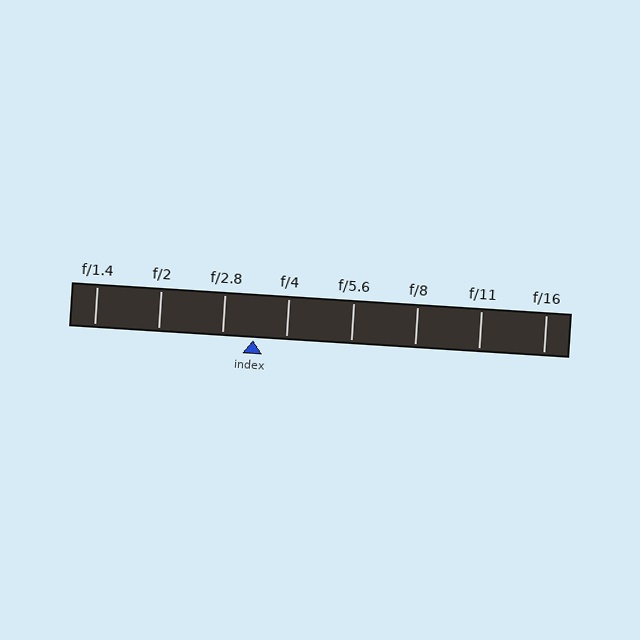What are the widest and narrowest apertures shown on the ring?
The widest aperture shown is f/1.4 and the narrowest is f/16.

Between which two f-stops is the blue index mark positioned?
The index mark is between f/2.8 and f/4.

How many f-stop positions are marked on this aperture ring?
There are 8 f-stop positions marked.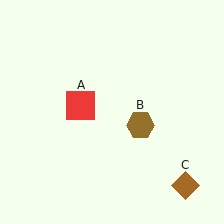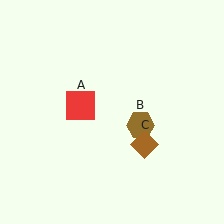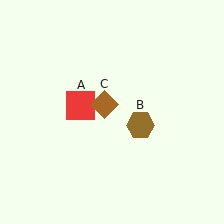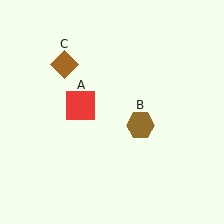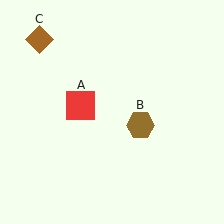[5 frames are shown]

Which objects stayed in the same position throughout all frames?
Red square (object A) and brown hexagon (object B) remained stationary.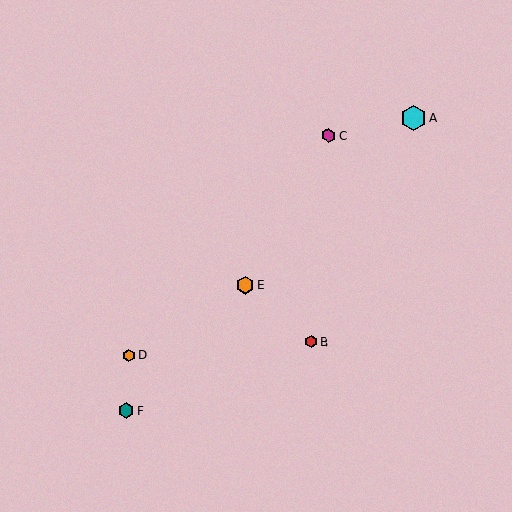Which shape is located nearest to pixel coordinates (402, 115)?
The cyan hexagon (labeled A) at (414, 118) is nearest to that location.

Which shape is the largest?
The cyan hexagon (labeled A) is the largest.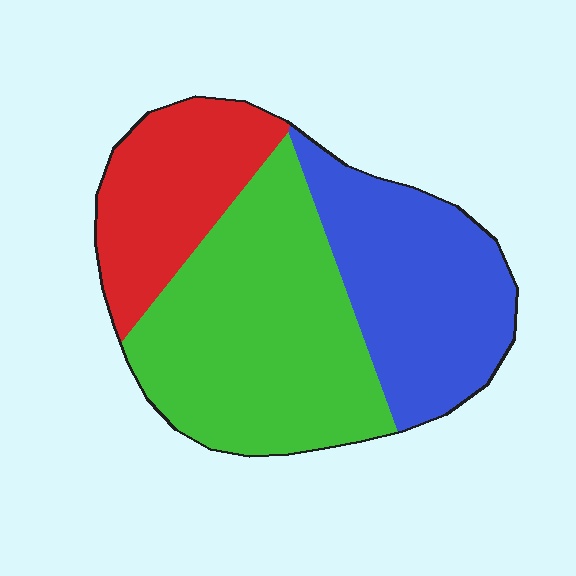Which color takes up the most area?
Green, at roughly 45%.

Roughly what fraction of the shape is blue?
Blue covers 32% of the shape.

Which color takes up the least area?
Red, at roughly 25%.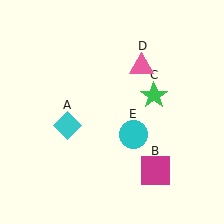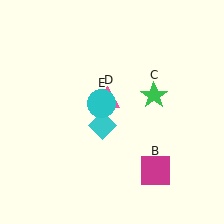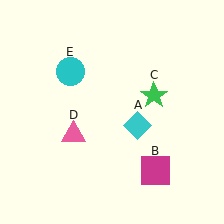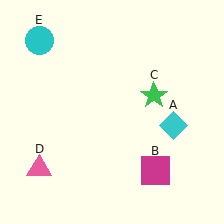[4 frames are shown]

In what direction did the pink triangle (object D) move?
The pink triangle (object D) moved down and to the left.